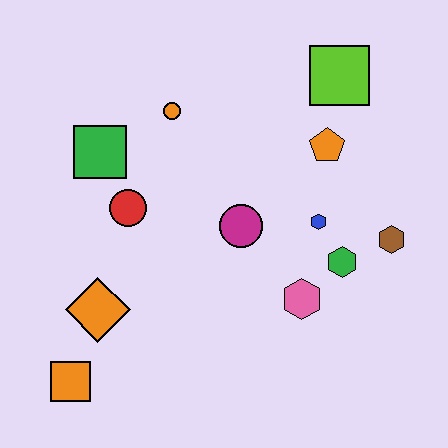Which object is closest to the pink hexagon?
The green hexagon is closest to the pink hexagon.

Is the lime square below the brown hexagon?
No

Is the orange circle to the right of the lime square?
No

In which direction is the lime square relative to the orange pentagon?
The lime square is above the orange pentagon.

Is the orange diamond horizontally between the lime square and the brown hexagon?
No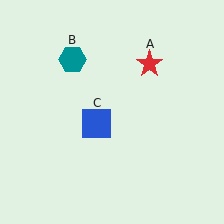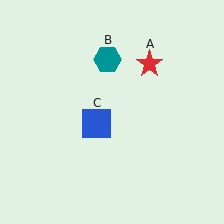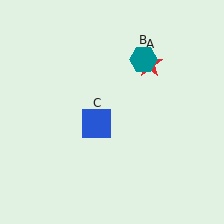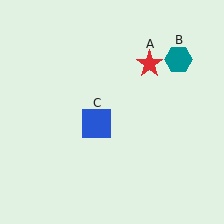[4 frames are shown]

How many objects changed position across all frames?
1 object changed position: teal hexagon (object B).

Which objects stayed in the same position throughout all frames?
Red star (object A) and blue square (object C) remained stationary.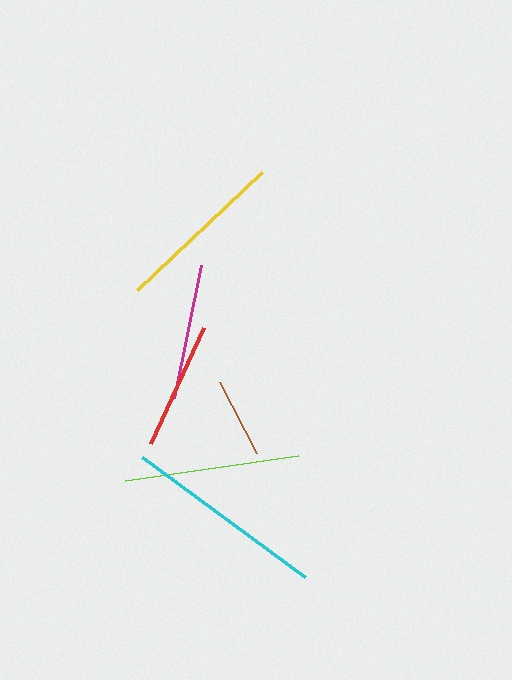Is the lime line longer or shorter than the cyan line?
The cyan line is longer than the lime line.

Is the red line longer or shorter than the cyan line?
The cyan line is longer than the red line.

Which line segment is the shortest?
The brown line is the shortest at approximately 81 pixels.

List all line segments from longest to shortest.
From longest to shortest: cyan, lime, yellow, magenta, red, brown.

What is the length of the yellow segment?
The yellow segment is approximately 172 pixels long.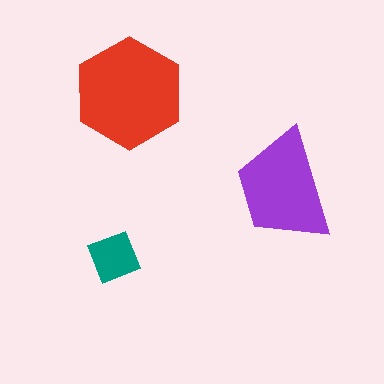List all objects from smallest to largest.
The teal diamond, the purple trapezoid, the red hexagon.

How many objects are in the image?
There are 3 objects in the image.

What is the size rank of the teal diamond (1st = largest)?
3rd.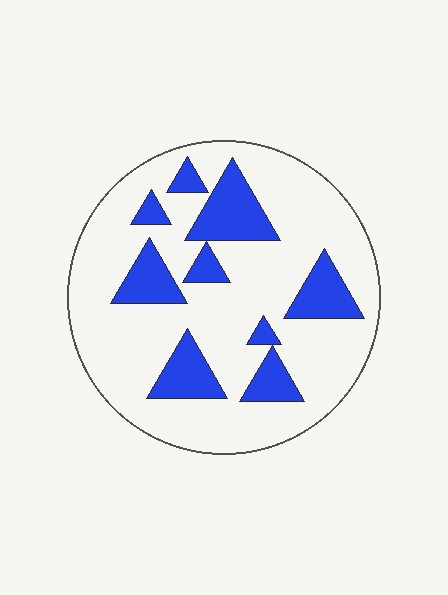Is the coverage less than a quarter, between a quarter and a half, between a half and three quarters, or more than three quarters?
Less than a quarter.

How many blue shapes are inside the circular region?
9.